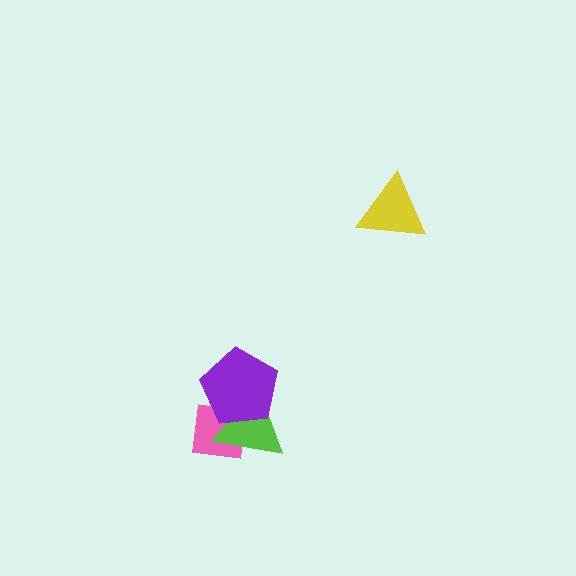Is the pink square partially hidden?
Yes, it is partially covered by another shape.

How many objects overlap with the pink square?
2 objects overlap with the pink square.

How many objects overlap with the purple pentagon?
2 objects overlap with the purple pentagon.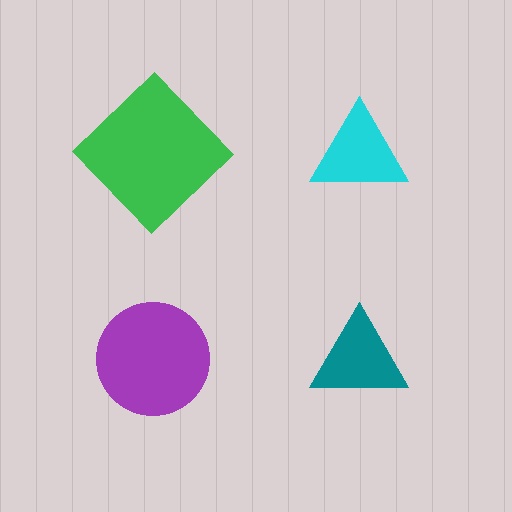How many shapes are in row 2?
2 shapes.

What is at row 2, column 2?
A teal triangle.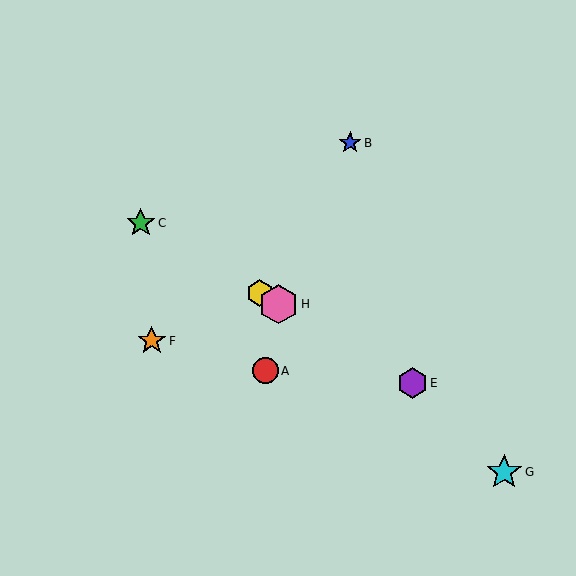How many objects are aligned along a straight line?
4 objects (C, D, E, H) are aligned along a straight line.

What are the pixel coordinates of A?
Object A is at (265, 371).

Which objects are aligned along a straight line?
Objects C, D, E, H are aligned along a straight line.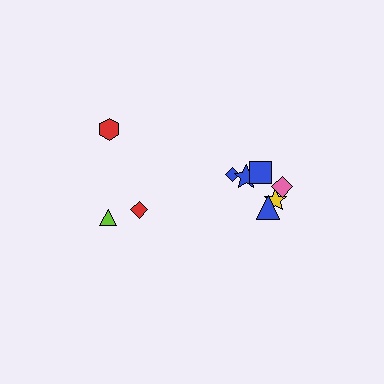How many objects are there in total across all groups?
There are 9 objects.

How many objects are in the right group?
There are 6 objects.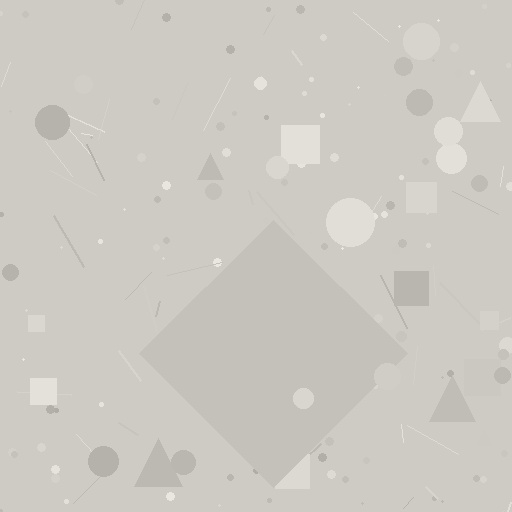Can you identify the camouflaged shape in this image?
The camouflaged shape is a diamond.